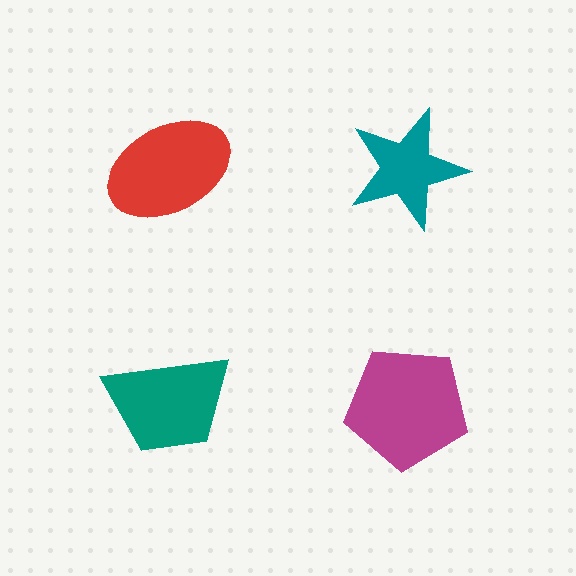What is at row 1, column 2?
A teal star.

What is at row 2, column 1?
A teal trapezoid.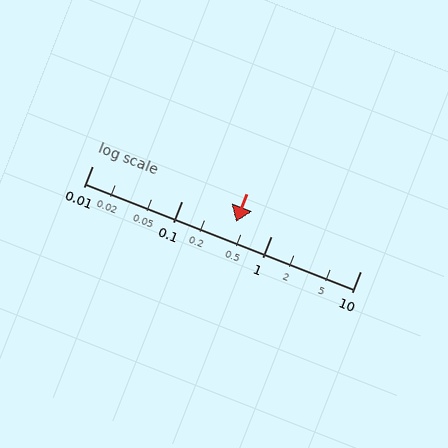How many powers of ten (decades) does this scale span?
The scale spans 3 decades, from 0.01 to 10.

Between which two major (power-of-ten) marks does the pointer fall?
The pointer is between 0.1 and 1.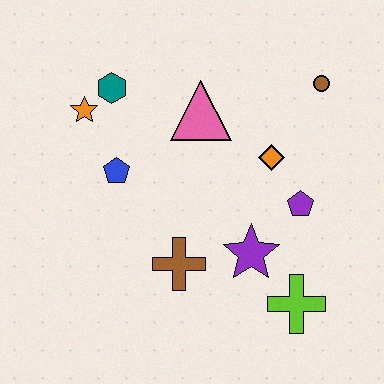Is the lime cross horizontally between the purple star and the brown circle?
Yes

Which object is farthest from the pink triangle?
The lime cross is farthest from the pink triangle.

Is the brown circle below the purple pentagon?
No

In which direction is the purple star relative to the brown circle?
The purple star is below the brown circle.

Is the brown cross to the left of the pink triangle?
Yes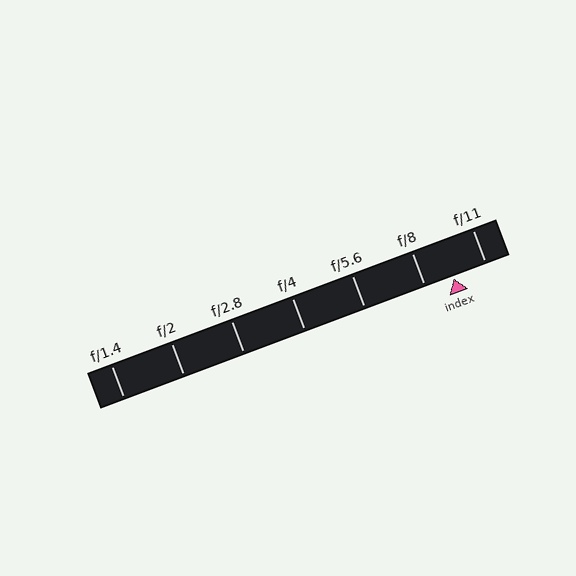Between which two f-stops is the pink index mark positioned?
The index mark is between f/8 and f/11.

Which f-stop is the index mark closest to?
The index mark is closest to f/8.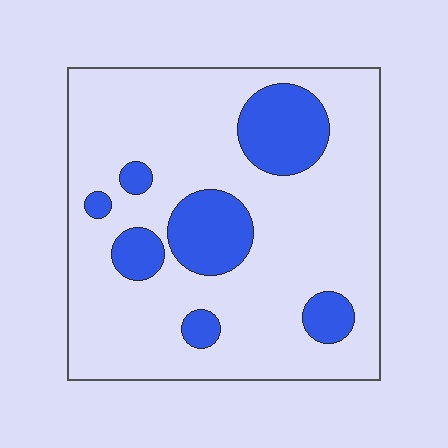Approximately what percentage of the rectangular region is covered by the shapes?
Approximately 20%.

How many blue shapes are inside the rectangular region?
7.